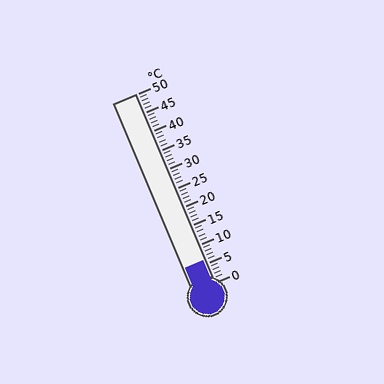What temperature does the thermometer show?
The thermometer shows approximately 6°C.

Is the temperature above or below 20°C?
The temperature is below 20°C.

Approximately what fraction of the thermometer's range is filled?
The thermometer is filled to approximately 10% of its range.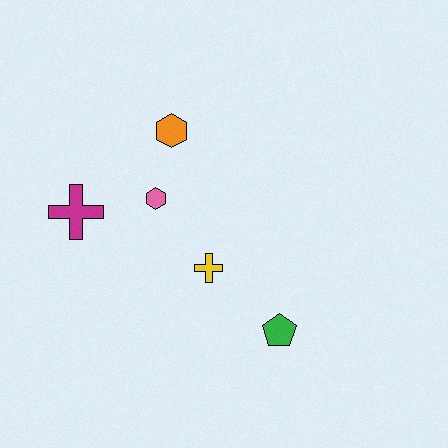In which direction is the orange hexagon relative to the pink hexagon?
The orange hexagon is above the pink hexagon.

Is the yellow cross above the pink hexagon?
No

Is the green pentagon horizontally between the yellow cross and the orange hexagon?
No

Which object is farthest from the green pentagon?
The magenta cross is farthest from the green pentagon.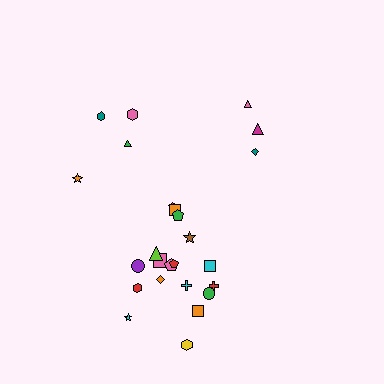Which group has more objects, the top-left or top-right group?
The top-left group.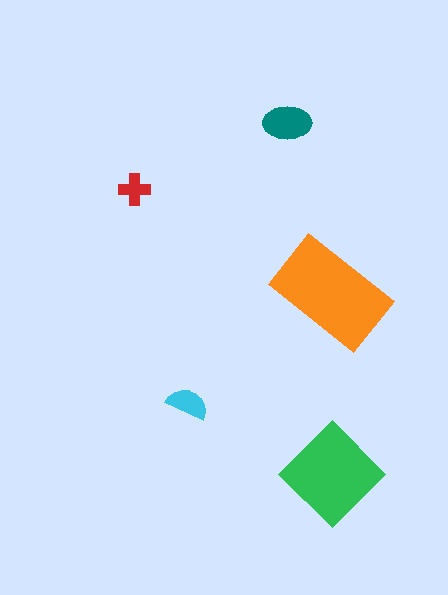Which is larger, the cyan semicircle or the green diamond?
The green diamond.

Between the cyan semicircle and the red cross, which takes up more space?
The cyan semicircle.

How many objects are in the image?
There are 5 objects in the image.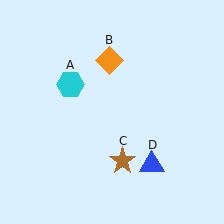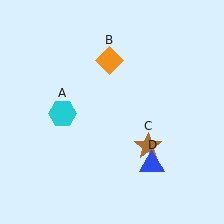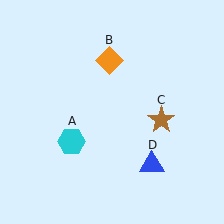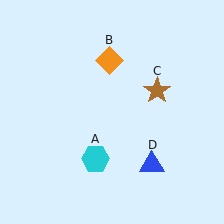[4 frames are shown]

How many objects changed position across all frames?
2 objects changed position: cyan hexagon (object A), brown star (object C).